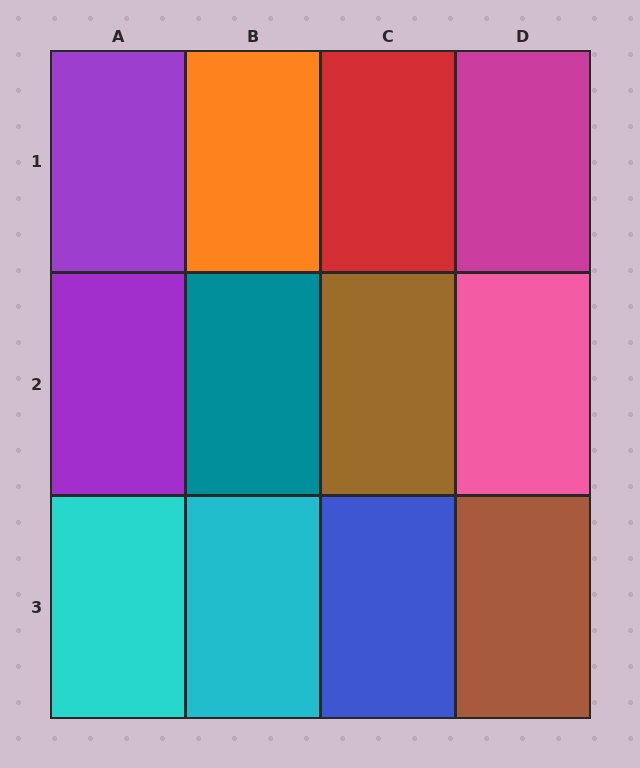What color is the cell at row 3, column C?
Blue.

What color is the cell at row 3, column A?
Cyan.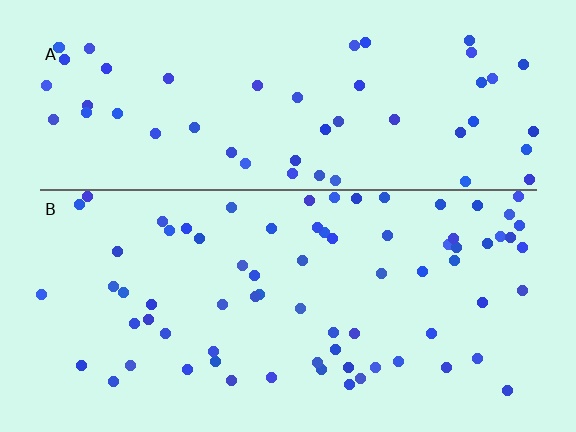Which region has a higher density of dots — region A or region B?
B (the bottom).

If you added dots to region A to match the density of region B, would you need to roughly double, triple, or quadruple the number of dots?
Approximately double.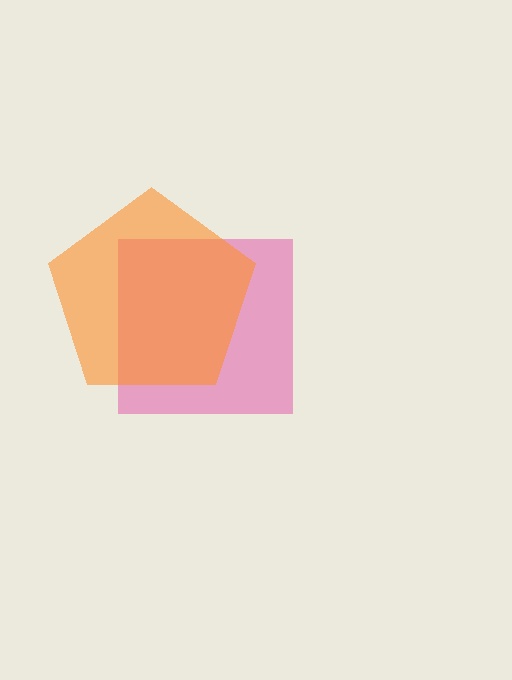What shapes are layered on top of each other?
The layered shapes are: a pink square, an orange pentagon.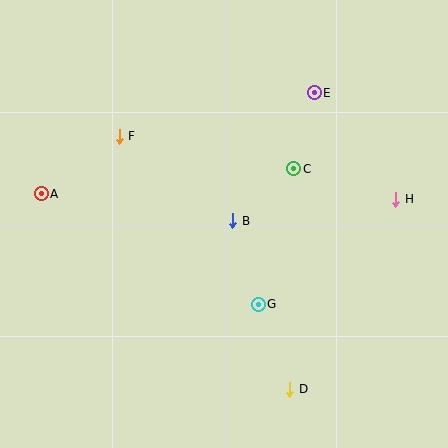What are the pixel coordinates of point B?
Point B is at (233, 221).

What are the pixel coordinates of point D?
Point D is at (290, 389).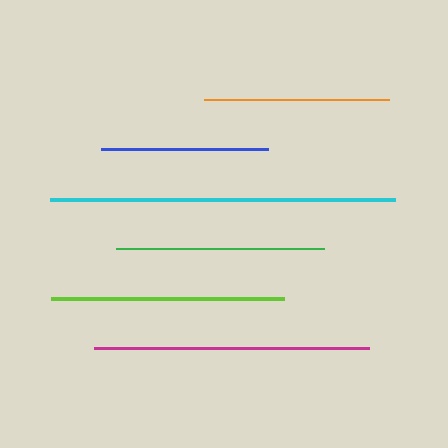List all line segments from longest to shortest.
From longest to shortest: cyan, magenta, lime, green, orange, blue.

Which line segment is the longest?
The cyan line is the longest at approximately 345 pixels.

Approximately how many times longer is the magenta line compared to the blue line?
The magenta line is approximately 1.6 times the length of the blue line.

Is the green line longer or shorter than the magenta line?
The magenta line is longer than the green line.